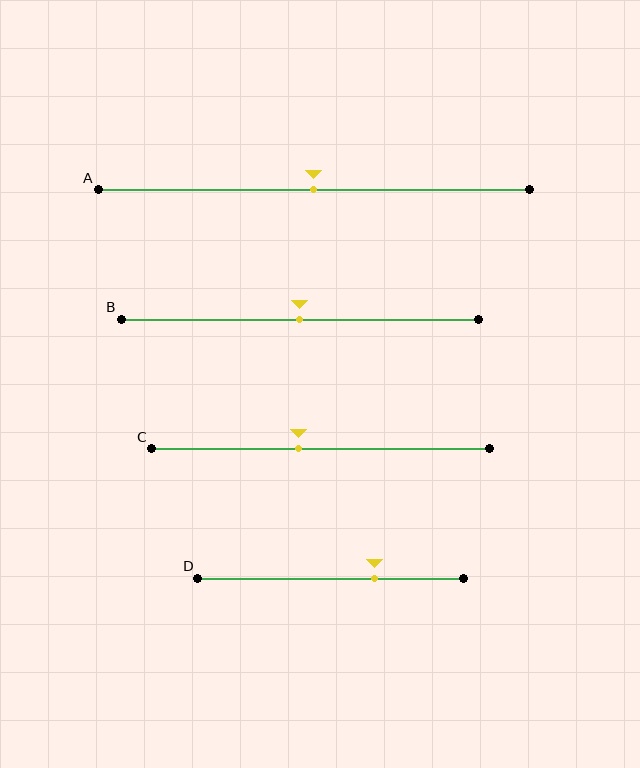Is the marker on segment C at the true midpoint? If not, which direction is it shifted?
No, the marker on segment C is shifted to the left by about 6% of the segment length.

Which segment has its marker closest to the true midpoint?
Segment A has its marker closest to the true midpoint.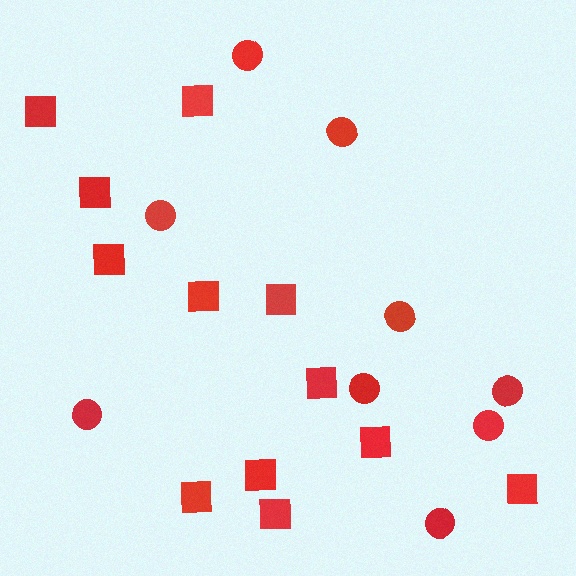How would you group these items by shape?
There are 2 groups: one group of squares (12) and one group of circles (9).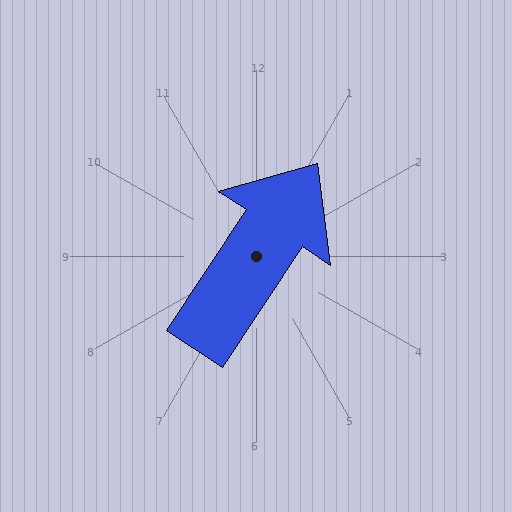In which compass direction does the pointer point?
Northeast.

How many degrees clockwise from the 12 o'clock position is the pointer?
Approximately 34 degrees.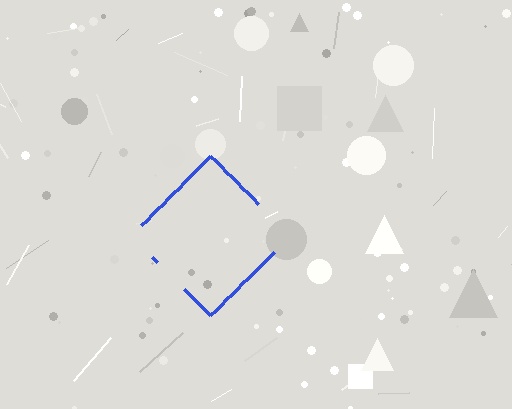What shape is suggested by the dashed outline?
The dashed outline suggests a diamond.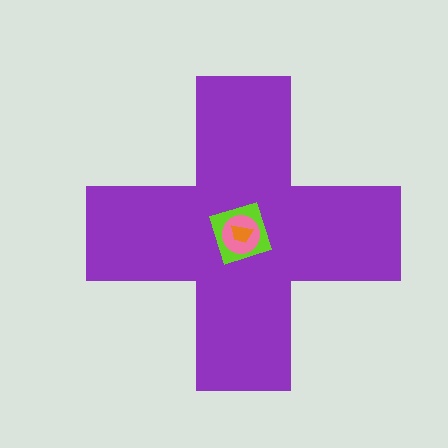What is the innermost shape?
The orange trapezoid.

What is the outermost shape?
The purple cross.